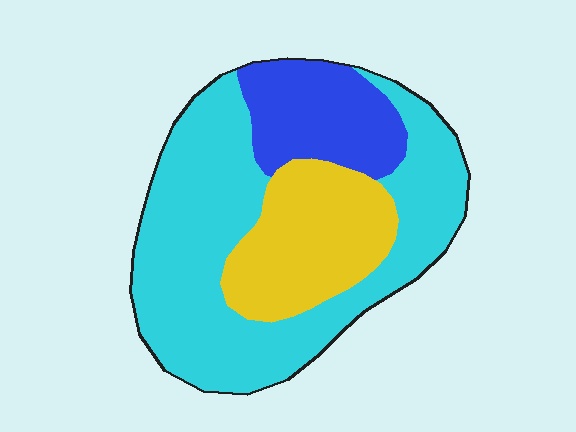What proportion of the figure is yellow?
Yellow takes up about one quarter (1/4) of the figure.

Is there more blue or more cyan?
Cyan.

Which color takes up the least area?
Blue, at roughly 20%.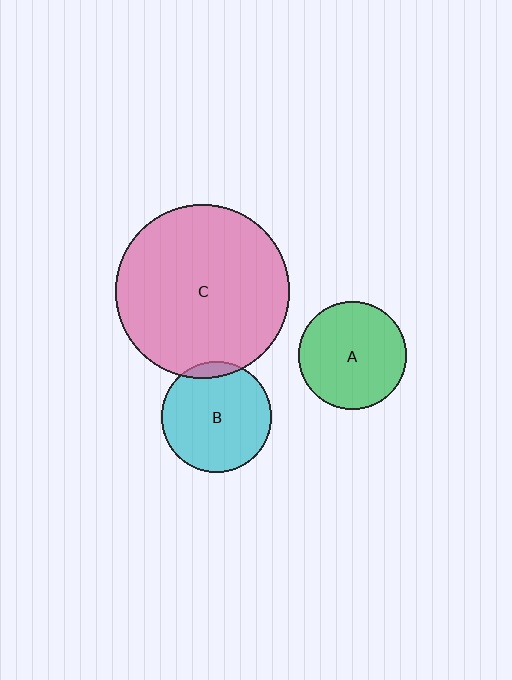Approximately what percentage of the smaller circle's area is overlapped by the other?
Approximately 5%.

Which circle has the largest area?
Circle C (pink).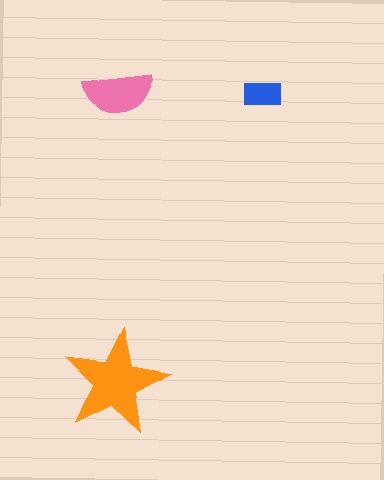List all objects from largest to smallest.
The orange star, the pink semicircle, the blue rectangle.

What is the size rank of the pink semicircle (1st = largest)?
2nd.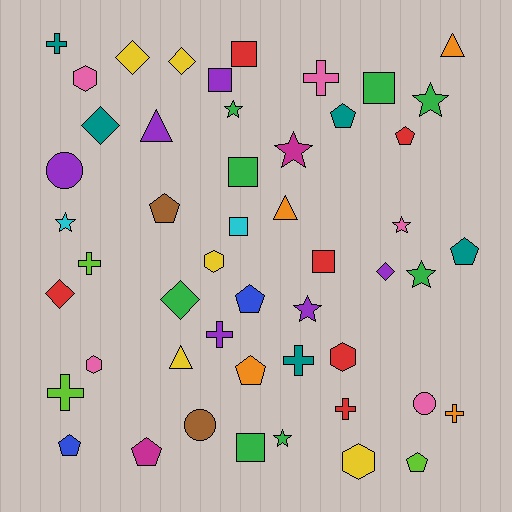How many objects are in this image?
There are 50 objects.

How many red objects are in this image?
There are 6 red objects.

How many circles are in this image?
There are 3 circles.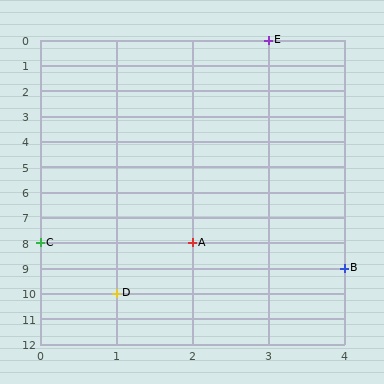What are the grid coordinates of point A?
Point A is at grid coordinates (2, 8).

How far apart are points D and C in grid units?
Points D and C are 1 column and 2 rows apart (about 2.2 grid units diagonally).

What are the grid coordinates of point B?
Point B is at grid coordinates (4, 9).